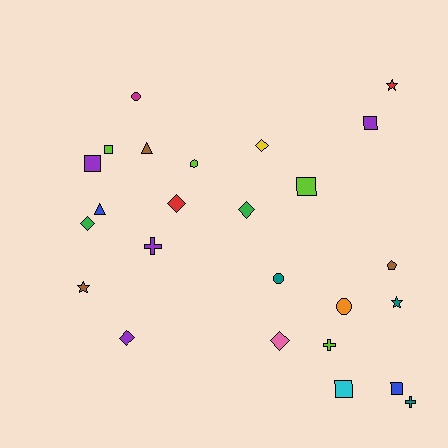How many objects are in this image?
There are 25 objects.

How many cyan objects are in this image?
There is 1 cyan object.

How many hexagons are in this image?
There is 1 hexagon.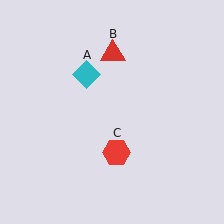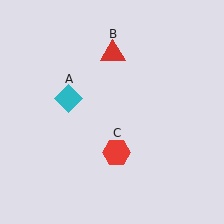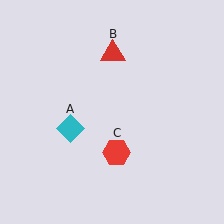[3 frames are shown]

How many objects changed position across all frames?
1 object changed position: cyan diamond (object A).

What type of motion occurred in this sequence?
The cyan diamond (object A) rotated counterclockwise around the center of the scene.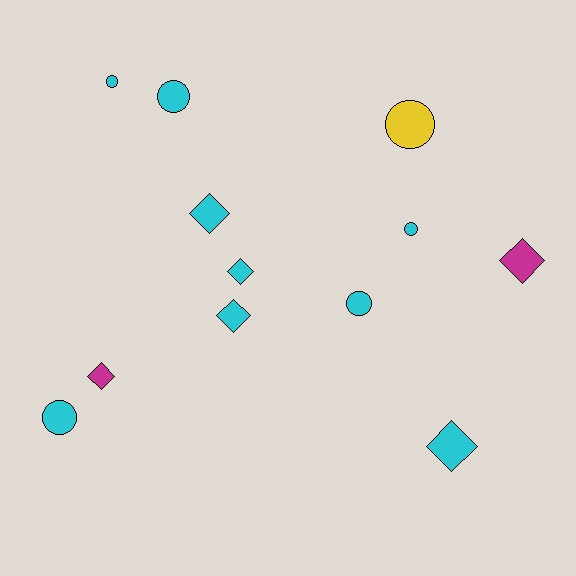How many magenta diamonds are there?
There are 2 magenta diamonds.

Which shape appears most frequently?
Circle, with 6 objects.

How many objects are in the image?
There are 12 objects.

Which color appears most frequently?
Cyan, with 9 objects.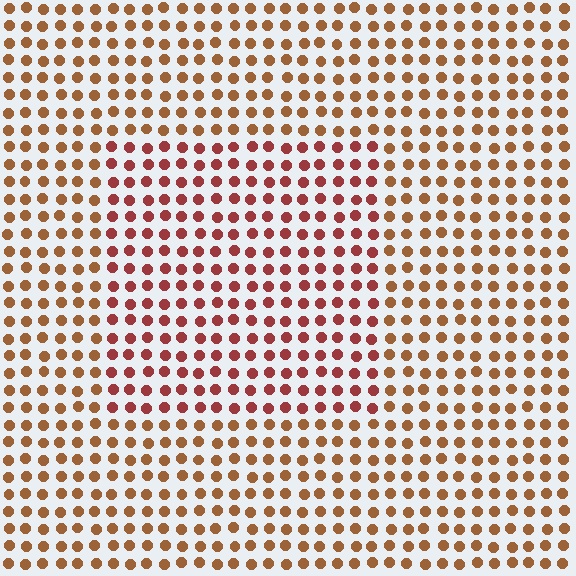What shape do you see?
I see a rectangle.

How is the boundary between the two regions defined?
The boundary is defined purely by a slight shift in hue (about 28 degrees). Spacing, size, and orientation are identical on both sides.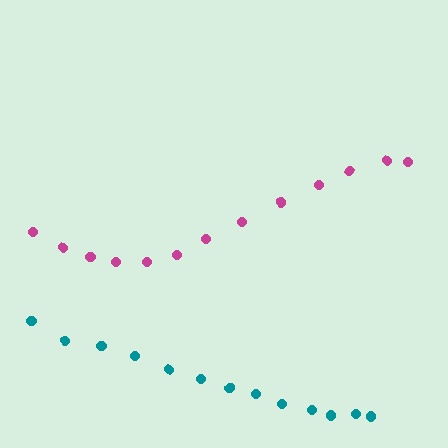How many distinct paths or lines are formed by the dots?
There are 2 distinct paths.